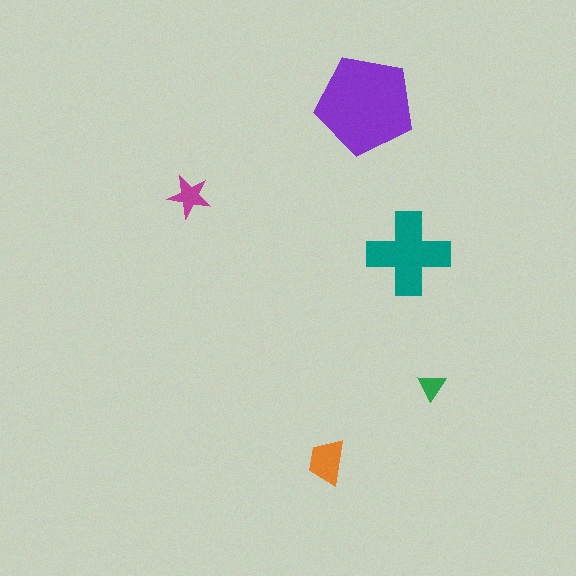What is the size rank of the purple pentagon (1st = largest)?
1st.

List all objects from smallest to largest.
The green triangle, the magenta star, the orange trapezoid, the teal cross, the purple pentagon.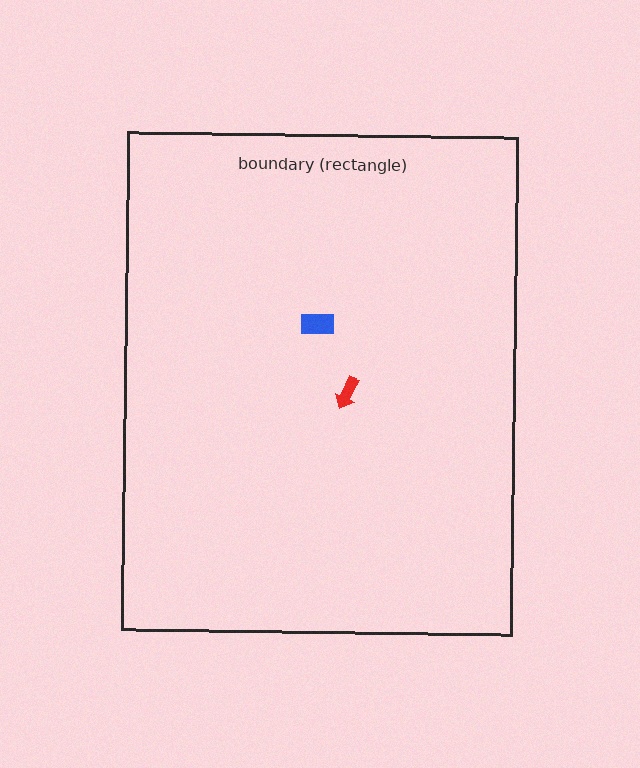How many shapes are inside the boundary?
2 inside, 0 outside.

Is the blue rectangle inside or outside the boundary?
Inside.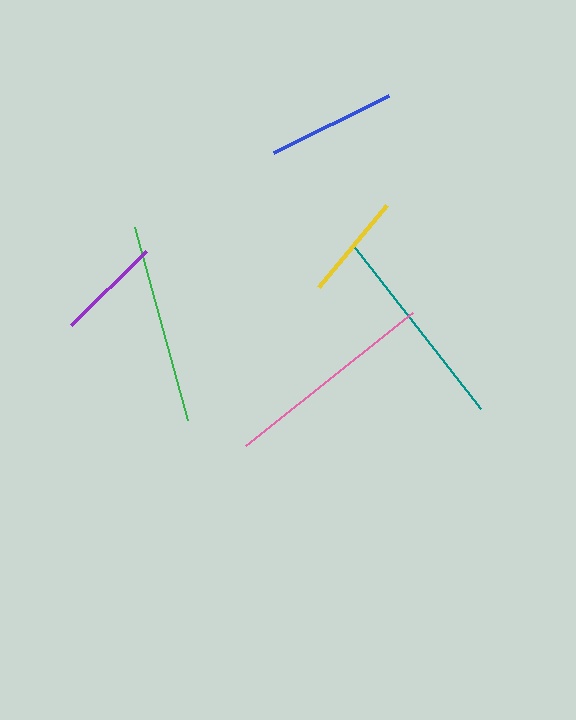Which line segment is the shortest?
The purple line is the shortest at approximately 105 pixels.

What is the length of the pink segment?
The pink segment is approximately 213 pixels long.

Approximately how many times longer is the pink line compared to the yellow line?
The pink line is approximately 2.0 times the length of the yellow line.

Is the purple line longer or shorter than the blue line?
The blue line is longer than the purple line.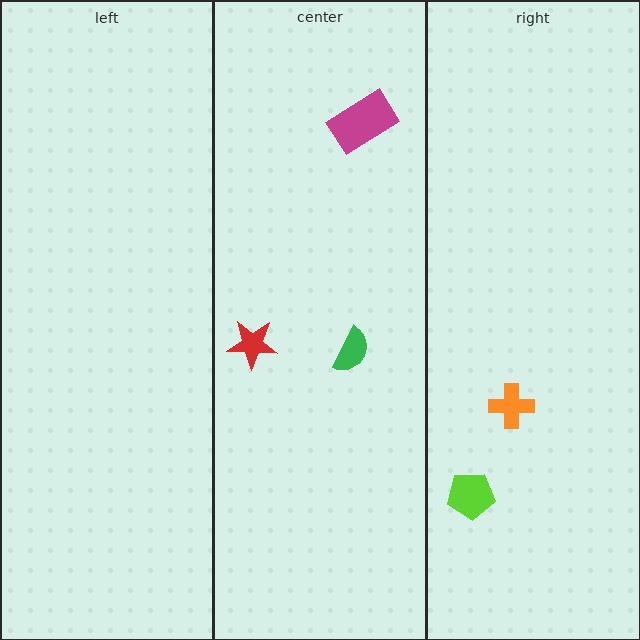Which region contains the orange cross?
The right region.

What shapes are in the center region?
The magenta rectangle, the red star, the green semicircle.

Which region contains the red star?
The center region.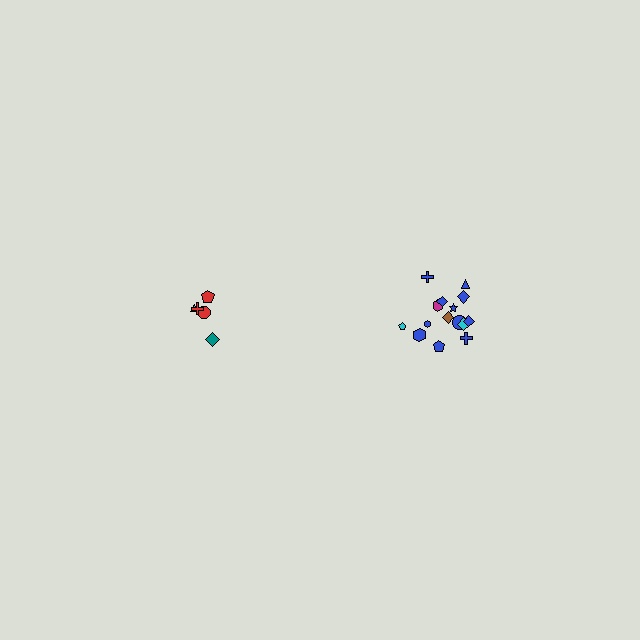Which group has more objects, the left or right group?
The right group.